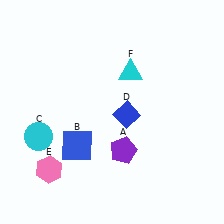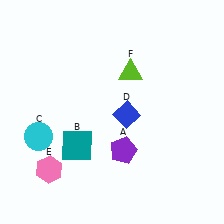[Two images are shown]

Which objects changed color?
B changed from blue to teal. F changed from cyan to lime.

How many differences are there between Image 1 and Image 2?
There are 2 differences between the two images.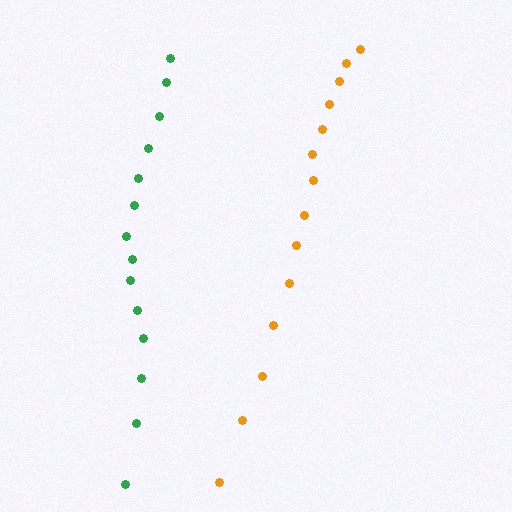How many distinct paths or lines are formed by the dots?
There are 2 distinct paths.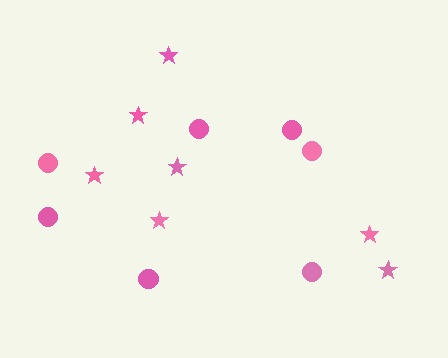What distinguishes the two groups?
There are 2 groups: one group of circles (7) and one group of stars (7).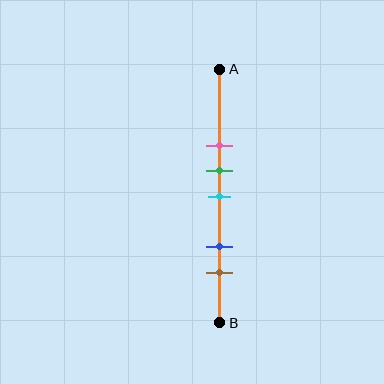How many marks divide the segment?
There are 5 marks dividing the segment.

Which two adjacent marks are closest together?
The green and cyan marks are the closest adjacent pair.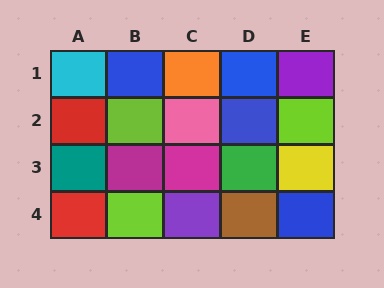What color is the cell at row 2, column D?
Blue.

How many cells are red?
2 cells are red.